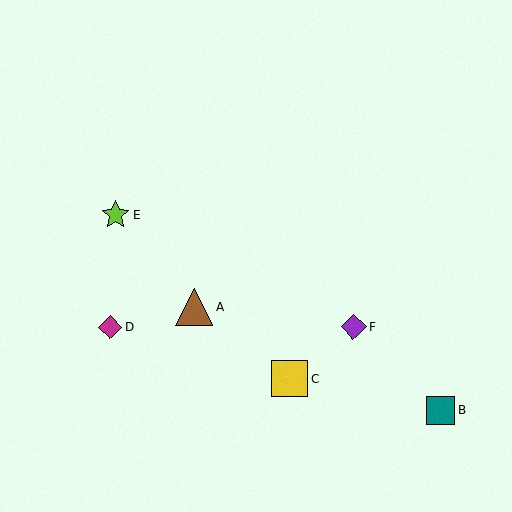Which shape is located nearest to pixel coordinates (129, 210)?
The lime star (labeled E) at (116, 215) is nearest to that location.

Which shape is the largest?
The brown triangle (labeled A) is the largest.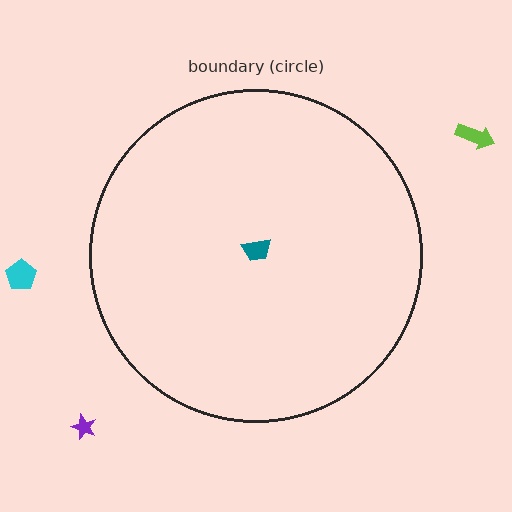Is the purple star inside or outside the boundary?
Outside.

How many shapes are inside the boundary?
1 inside, 3 outside.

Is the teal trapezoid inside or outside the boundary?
Inside.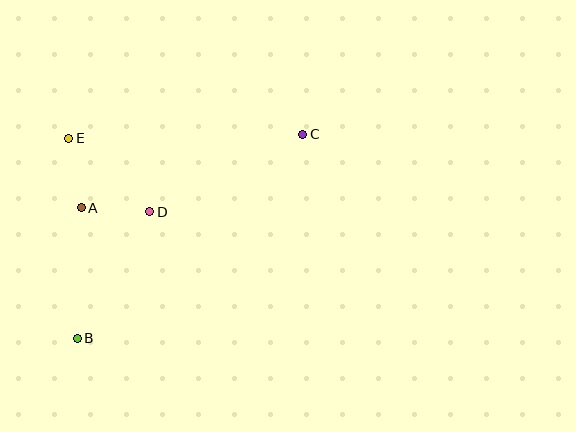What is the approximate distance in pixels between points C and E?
The distance between C and E is approximately 234 pixels.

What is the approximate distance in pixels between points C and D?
The distance between C and D is approximately 171 pixels.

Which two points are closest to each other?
Points A and D are closest to each other.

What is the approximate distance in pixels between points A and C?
The distance between A and C is approximately 234 pixels.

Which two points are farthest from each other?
Points B and C are farthest from each other.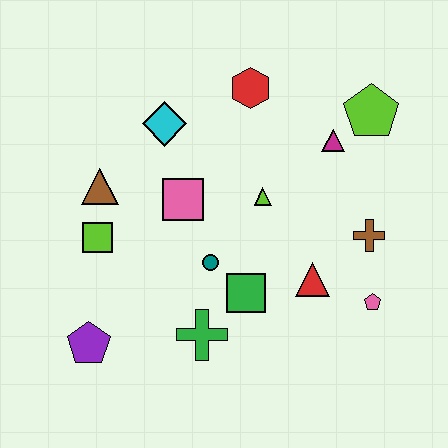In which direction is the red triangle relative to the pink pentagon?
The red triangle is to the left of the pink pentagon.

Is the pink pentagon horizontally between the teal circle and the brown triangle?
No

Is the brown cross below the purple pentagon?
No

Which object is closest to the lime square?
The brown triangle is closest to the lime square.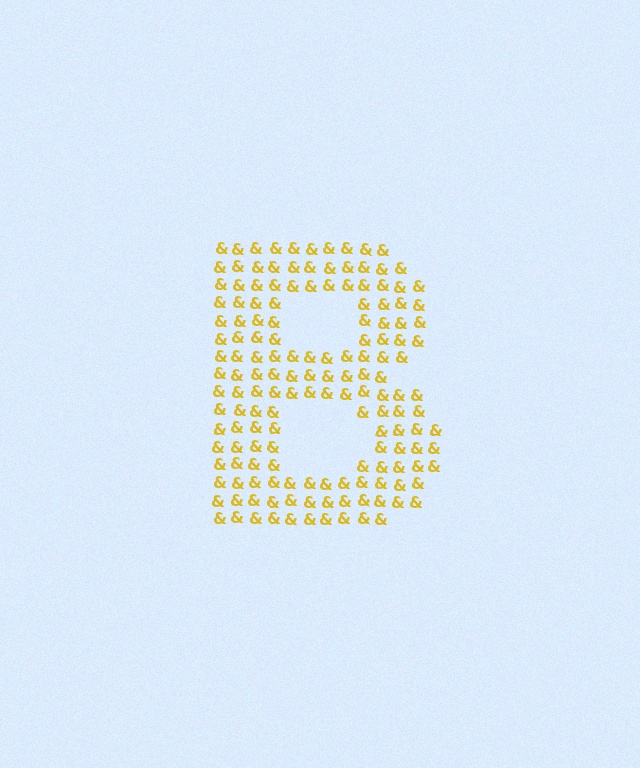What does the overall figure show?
The overall figure shows the letter B.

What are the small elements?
The small elements are ampersands.